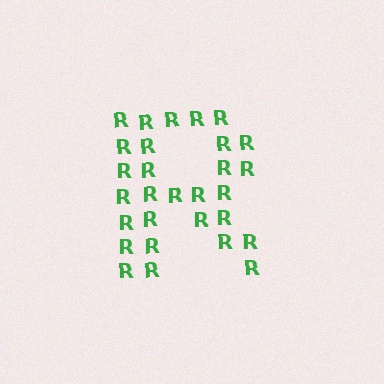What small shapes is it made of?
It is made of small letter R's.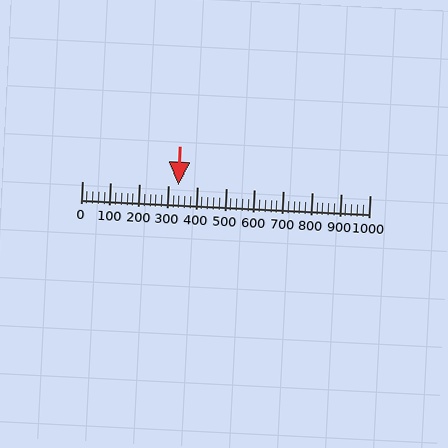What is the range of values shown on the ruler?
The ruler shows values from 0 to 1000.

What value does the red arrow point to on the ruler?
The red arrow points to approximately 334.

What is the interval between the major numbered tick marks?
The major tick marks are spaced 100 units apart.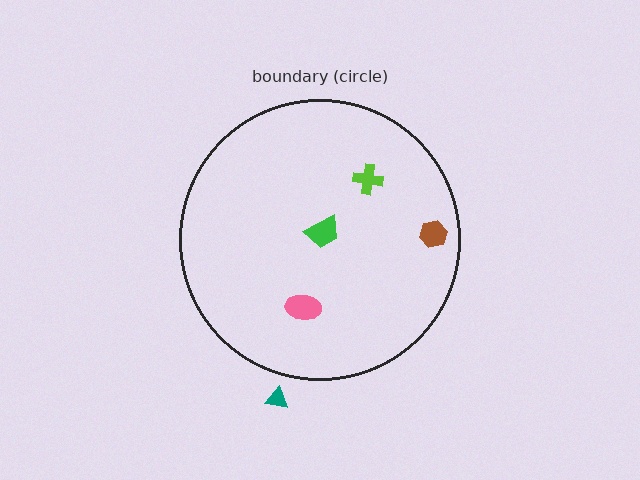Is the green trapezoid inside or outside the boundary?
Inside.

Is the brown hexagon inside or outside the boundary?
Inside.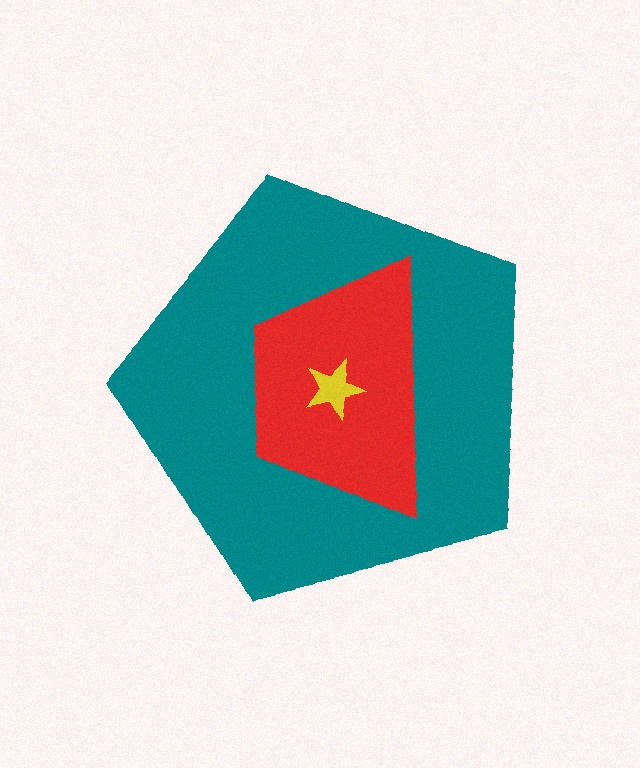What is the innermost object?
The yellow star.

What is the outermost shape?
The teal pentagon.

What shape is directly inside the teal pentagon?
The red trapezoid.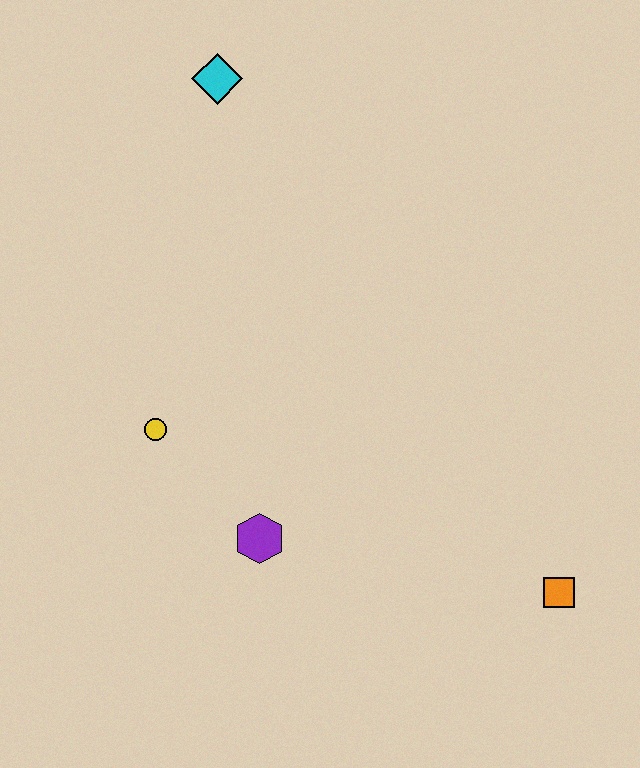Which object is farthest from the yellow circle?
The orange square is farthest from the yellow circle.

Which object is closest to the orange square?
The purple hexagon is closest to the orange square.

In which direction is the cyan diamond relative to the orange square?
The cyan diamond is above the orange square.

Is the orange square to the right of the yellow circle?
Yes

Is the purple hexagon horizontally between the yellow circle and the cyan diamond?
No